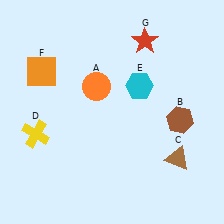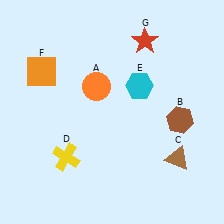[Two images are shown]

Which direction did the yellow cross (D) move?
The yellow cross (D) moved right.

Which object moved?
The yellow cross (D) moved right.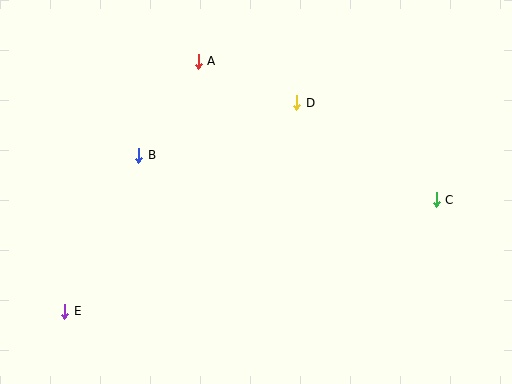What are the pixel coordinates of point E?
Point E is at (65, 311).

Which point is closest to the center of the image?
Point D at (297, 103) is closest to the center.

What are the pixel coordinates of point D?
Point D is at (297, 103).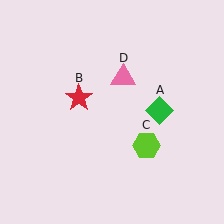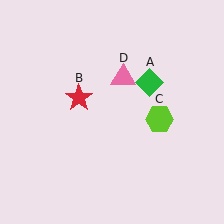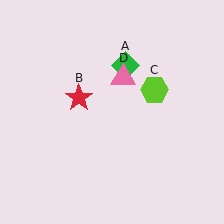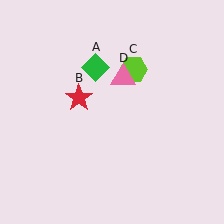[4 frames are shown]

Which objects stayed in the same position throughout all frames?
Red star (object B) and pink triangle (object D) remained stationary.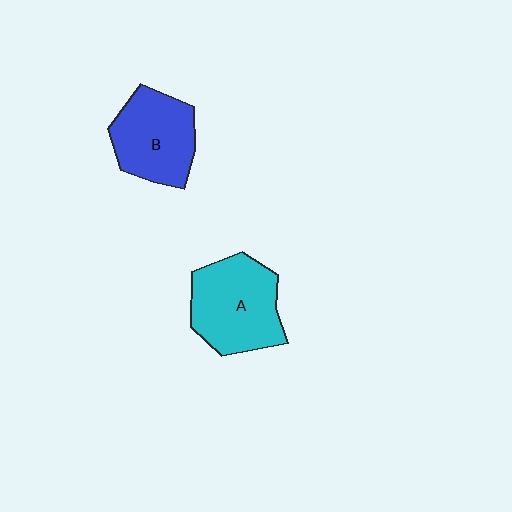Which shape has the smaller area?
Shape B (blue).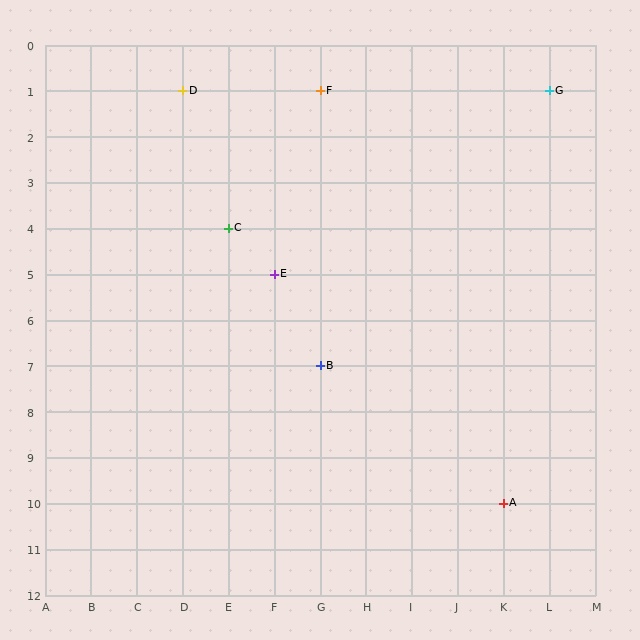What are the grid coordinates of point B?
Point B is at grid coordinates (G, 7).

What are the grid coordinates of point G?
Point G is at grid coordinates (L, 1).